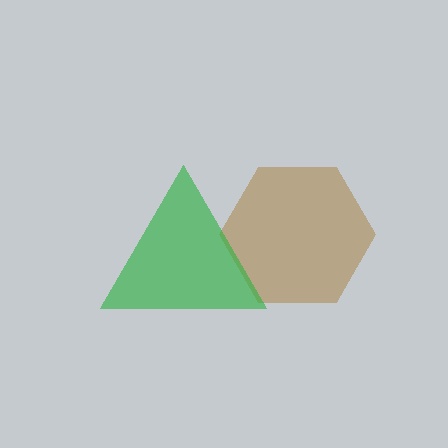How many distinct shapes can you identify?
There are 2 distinct shapes: a brown hexagon, a green triangle.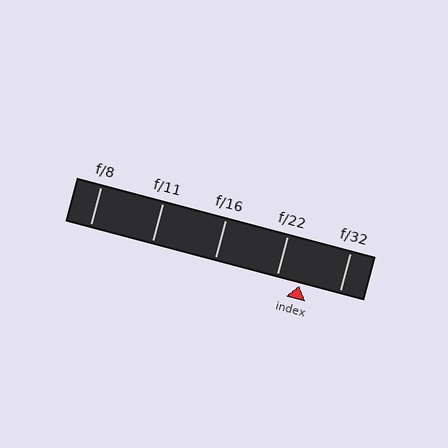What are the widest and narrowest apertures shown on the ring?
The widest aperture shown is f/8 and the narrowest is f/32.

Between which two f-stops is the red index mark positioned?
The index mark is between f/22 and f/32.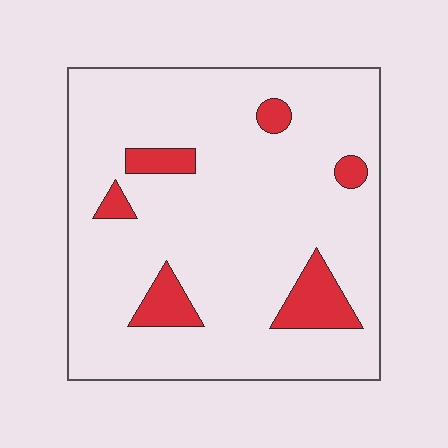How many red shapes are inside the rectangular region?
6.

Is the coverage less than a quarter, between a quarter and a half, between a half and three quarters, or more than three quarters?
Less than a quarter.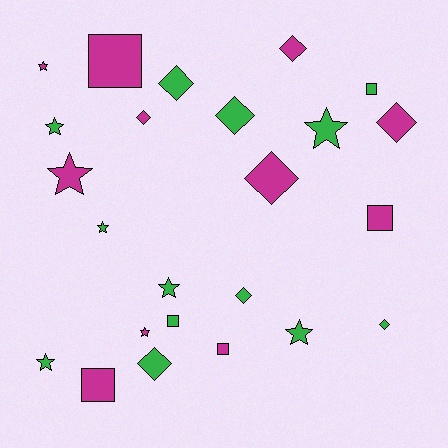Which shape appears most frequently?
Diamond, with 9 objects.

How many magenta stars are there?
There are 3 magenta stars.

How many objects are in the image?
There are 24 objects.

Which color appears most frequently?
Green, with 13 objects.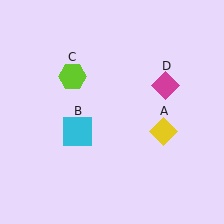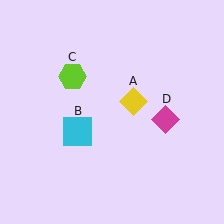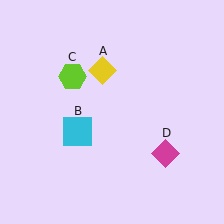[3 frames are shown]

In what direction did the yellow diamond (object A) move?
The yellow diamond (object A) moved up and to the left.